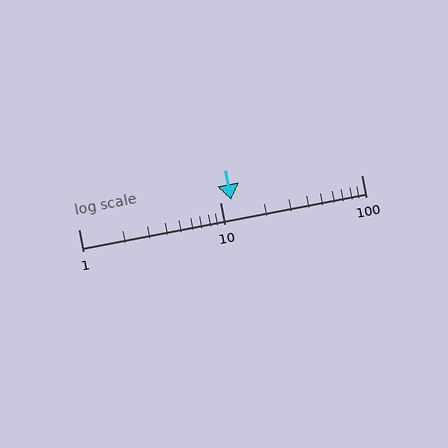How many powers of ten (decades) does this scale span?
The scale spans 2 decades, from 1 to 100.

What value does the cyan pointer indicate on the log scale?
The pointer indicates approximately 12.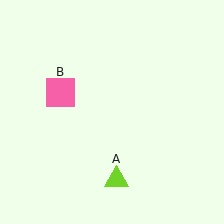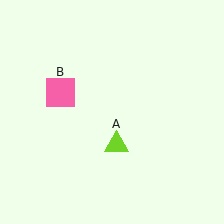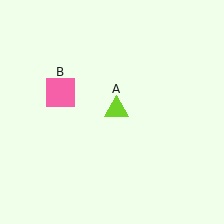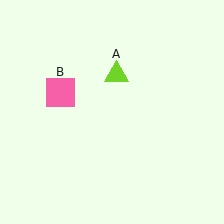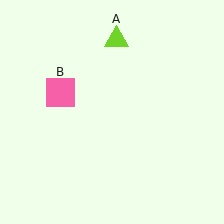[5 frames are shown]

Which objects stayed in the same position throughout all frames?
Pink square (object B) remained stationary.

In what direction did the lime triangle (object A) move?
The lime triangle (object A) moved up.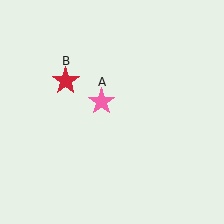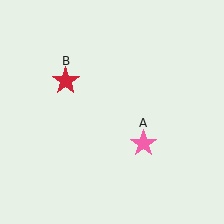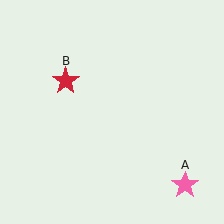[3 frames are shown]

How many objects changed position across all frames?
1 object changed position: pink star (object A).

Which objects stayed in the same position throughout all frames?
Red star (object B) remained stationary.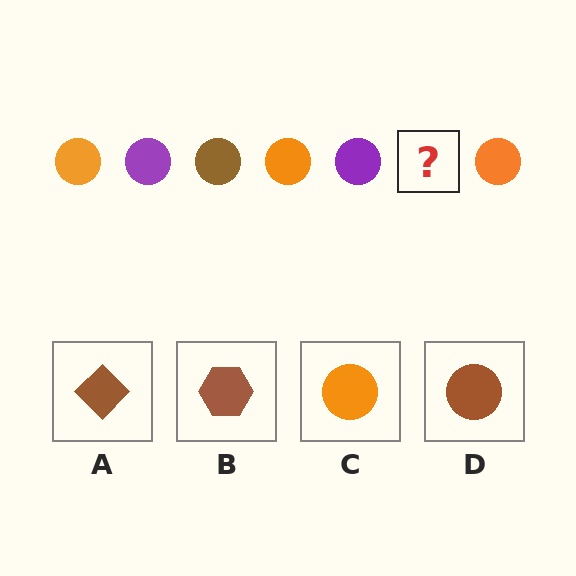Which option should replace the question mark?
Option D.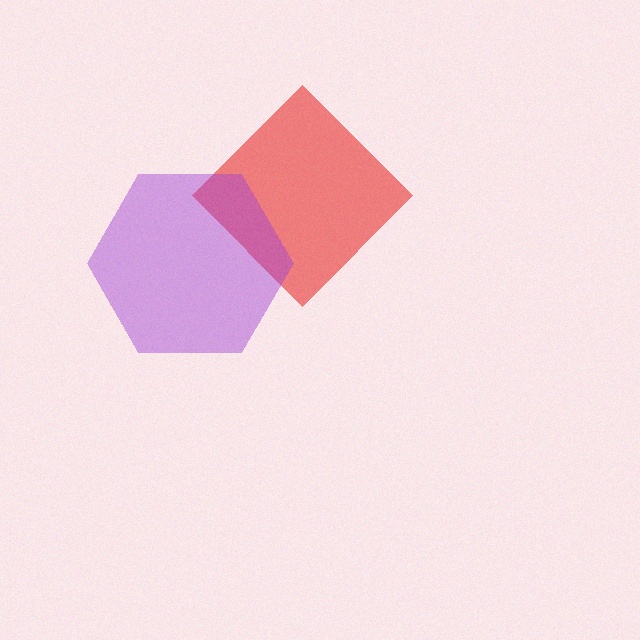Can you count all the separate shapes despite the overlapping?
Yes, there are 2 separate shapes.